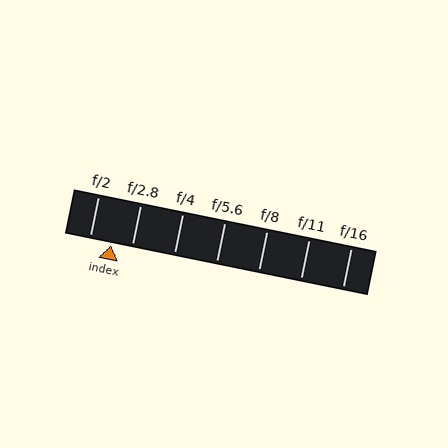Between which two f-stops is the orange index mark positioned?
The index mark is between f/2 and f/2.8.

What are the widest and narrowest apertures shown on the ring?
The widest aperture shown is f/2 and the narrowest is f/16.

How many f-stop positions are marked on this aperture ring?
There are 7 f-stop positions marked.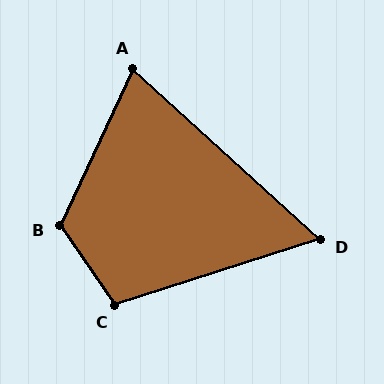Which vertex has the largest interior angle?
B, at approximately 120 degrees.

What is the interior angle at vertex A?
Approximately 73 degrees (acute).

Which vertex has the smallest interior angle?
D, at approximately 60 degrees.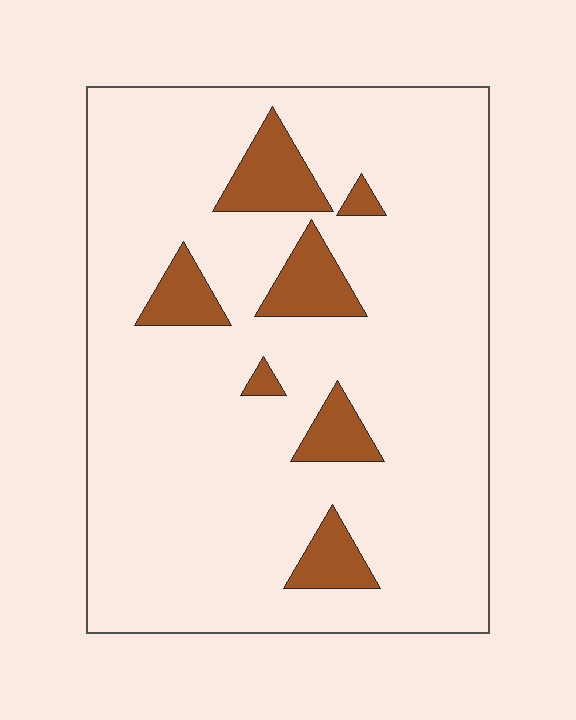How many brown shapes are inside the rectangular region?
7.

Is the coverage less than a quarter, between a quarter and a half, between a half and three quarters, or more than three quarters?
Less than a quarter.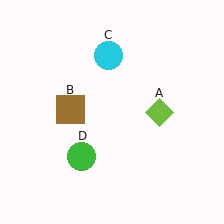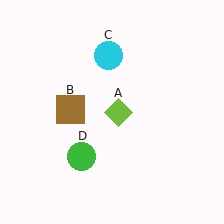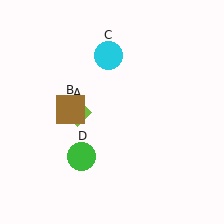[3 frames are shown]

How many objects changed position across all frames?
1 object changed position: lime diamond (object A).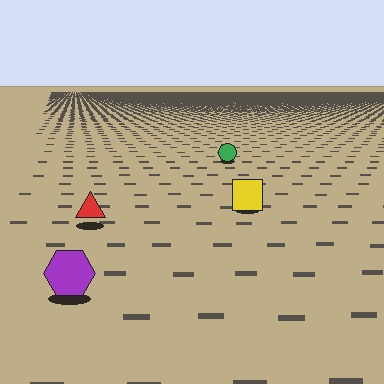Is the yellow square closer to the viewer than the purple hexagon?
No. The purple hexagon is closer — you can tell from the texture gradient: the ground texture is coarser near it.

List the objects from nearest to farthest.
From nearest to farthest: the purple hexagon, the red triangle, the yellow square, the green circle.